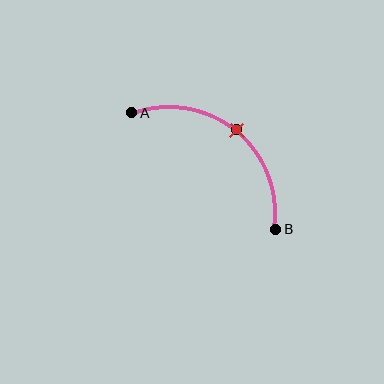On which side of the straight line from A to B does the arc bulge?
The arc bulges above and to the right of the straight line connecting A and B.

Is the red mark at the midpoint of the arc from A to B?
Yes. The red mark lies on the arc at equal arc-length from both A and B — it is the arc midpoint.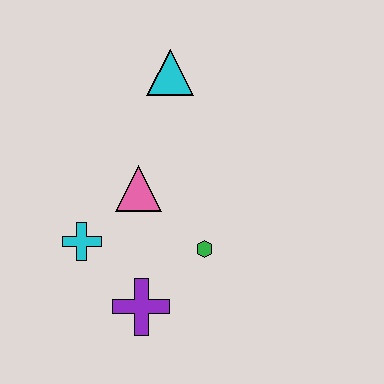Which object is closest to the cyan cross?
The pink triangle is closest to the cyan cross.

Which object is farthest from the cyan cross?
The cyan triangle is farthest from the cyan cross.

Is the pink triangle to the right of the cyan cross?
Yes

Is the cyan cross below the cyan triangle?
Yes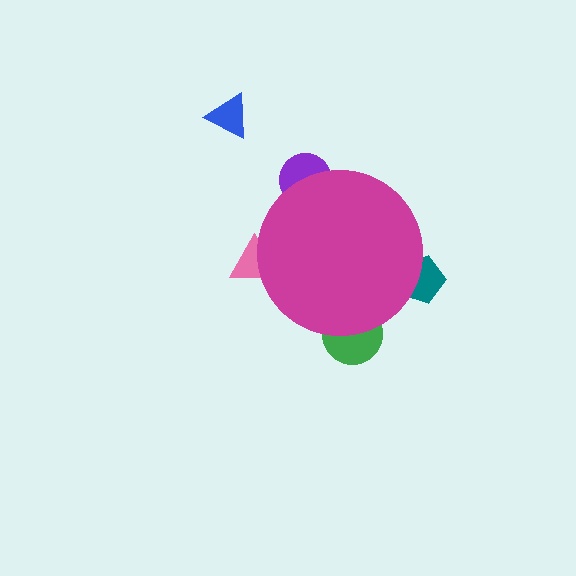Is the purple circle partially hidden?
Yes, the purple circle is partially hidden behind the magenta circle.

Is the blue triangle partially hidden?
No, the blue triangle is fully visible.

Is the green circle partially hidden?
Yes, the green circle is partially hidden behind the magenta circle.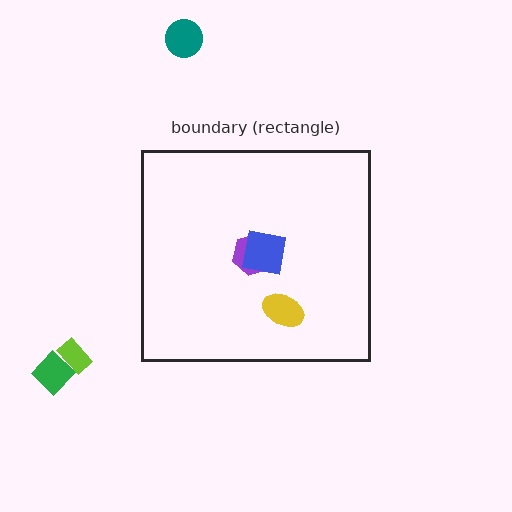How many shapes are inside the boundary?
3 inside, 3 outside.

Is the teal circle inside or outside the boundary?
Outside.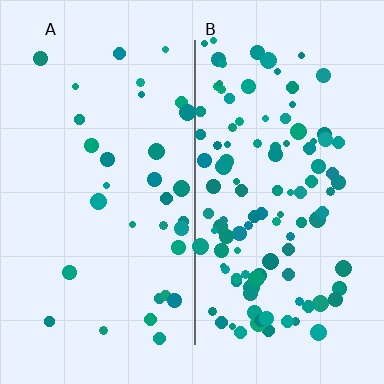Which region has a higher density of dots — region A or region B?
B (the right).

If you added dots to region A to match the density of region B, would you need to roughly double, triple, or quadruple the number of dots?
Approximately triple.